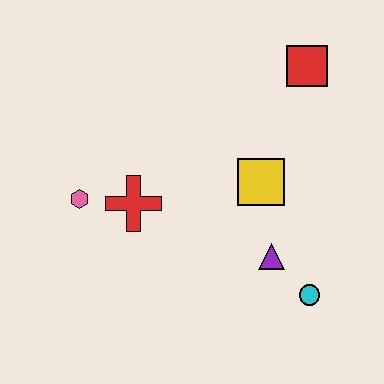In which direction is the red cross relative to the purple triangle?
The red cross is to the left of the purple triangle.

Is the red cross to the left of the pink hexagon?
No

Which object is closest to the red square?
The yellow square is closest to the red square.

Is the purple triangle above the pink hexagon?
No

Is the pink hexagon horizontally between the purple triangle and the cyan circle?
No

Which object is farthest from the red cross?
The red square is farthest from the red cross.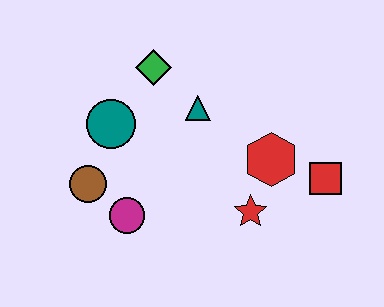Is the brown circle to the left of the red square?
Yes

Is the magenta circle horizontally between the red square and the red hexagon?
No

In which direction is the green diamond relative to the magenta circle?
The green diamond is above the magenta circle.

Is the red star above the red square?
No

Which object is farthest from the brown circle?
The red square is farthest from the brown circle.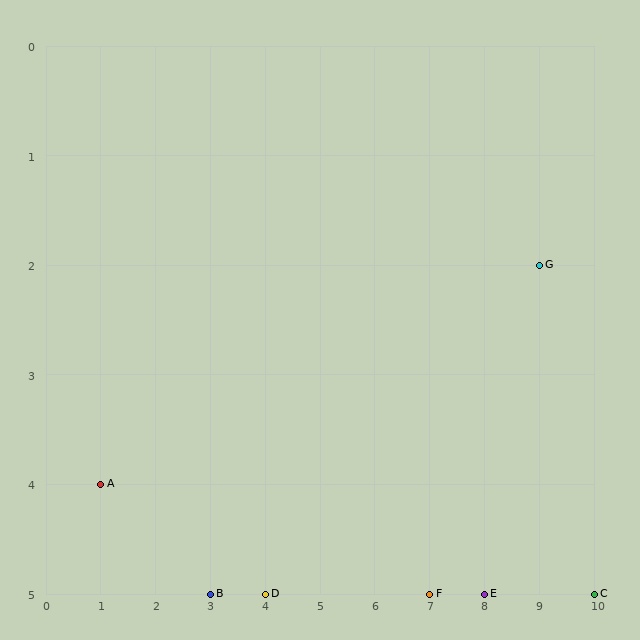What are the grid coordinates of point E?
Point E is at grid coordinates (8, 5).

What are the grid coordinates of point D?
Point D is at grid coordinates (4, 5).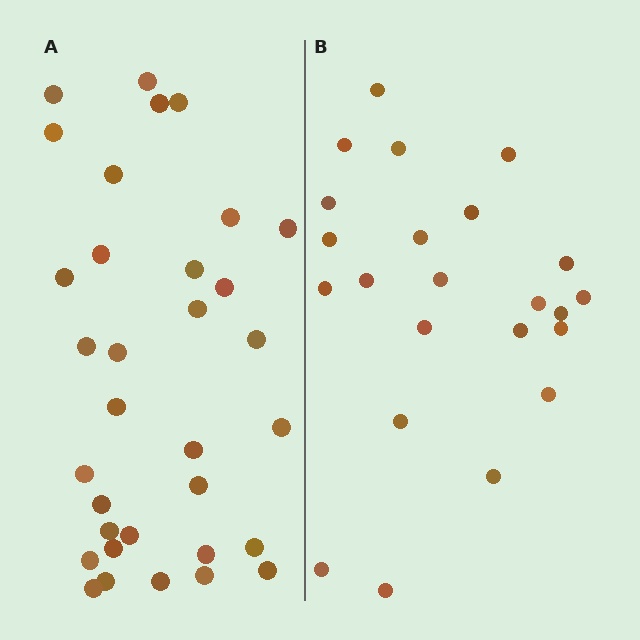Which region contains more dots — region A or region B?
Region A (the left region) has more dots.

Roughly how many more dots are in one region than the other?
Region A has roughly 10 or so more dots than region B.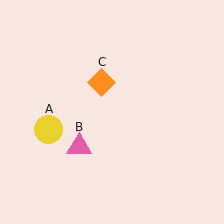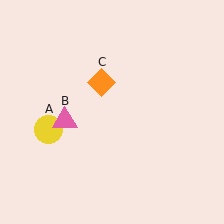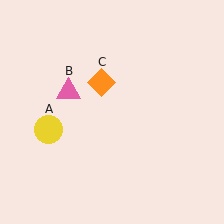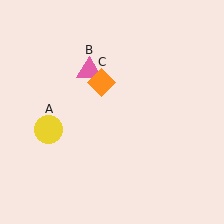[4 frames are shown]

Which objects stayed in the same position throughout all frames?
Yellow circle (object A) and orange diamond (object C) remained stationary.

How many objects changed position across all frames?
1 object changed position: pink triangle (object B).